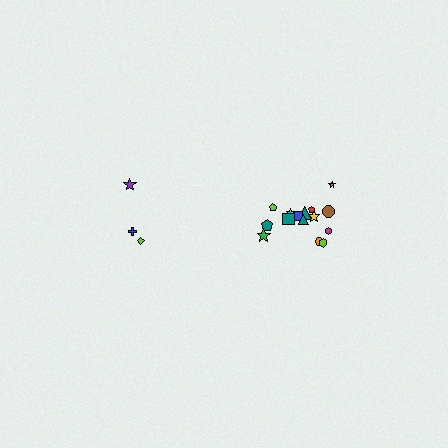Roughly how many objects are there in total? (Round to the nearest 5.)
Roughly 20 objects in total.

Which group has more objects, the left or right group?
The right group.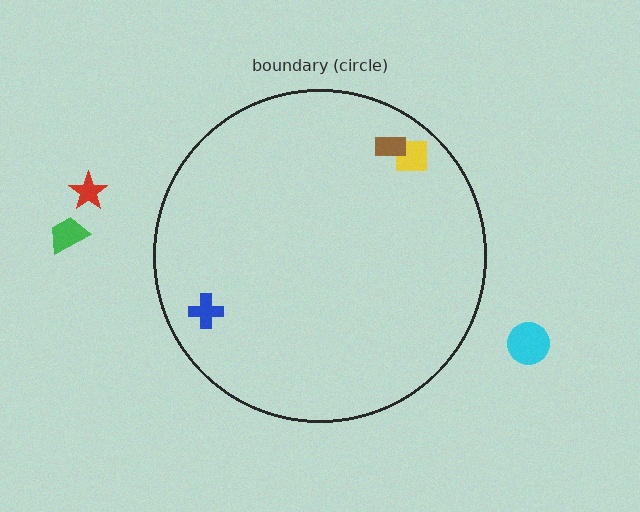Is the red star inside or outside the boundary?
Outside.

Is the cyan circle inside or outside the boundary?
Outside.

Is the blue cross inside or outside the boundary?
Inside.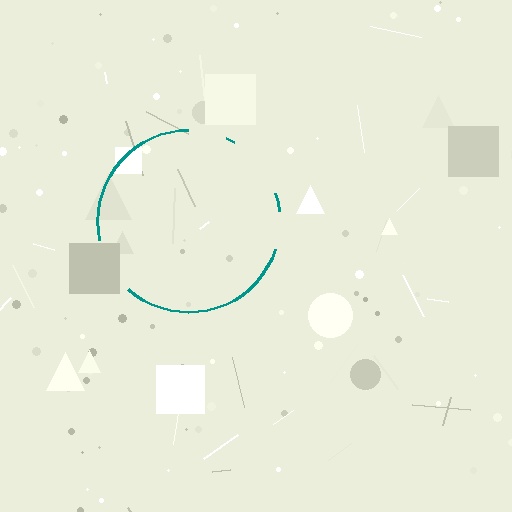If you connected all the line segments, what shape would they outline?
They would outline a circle.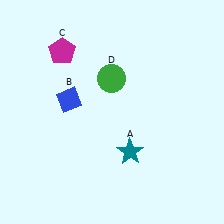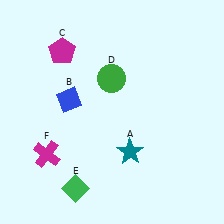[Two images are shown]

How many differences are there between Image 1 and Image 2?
There are 2 differences between the two images.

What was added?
A green diamond (E), a magenta cross (F) were added in Image 2.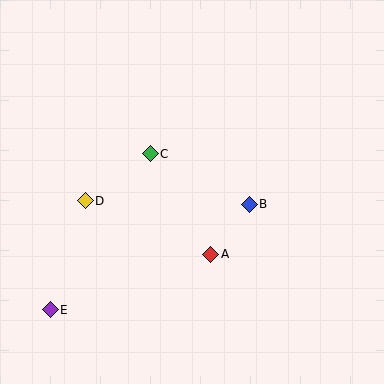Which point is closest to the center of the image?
Point C at (150, 154) is closest to the center.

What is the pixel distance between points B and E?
The distance between B and E is 226 pixels.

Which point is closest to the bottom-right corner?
Point A is closest to the bottom-right corner.